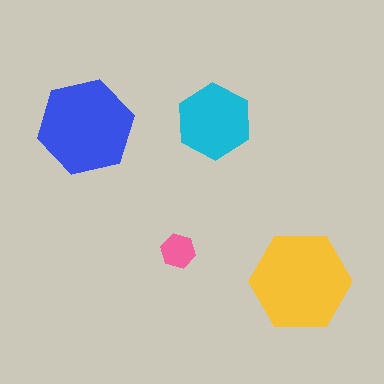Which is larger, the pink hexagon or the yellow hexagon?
The yellow one.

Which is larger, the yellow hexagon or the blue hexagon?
The yellow one.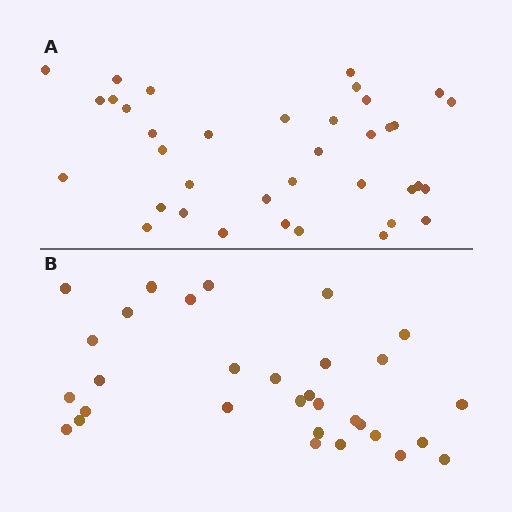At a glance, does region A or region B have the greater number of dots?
Region A (the top region) has more dots.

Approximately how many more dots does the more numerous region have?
Region A has about 6 more dots than region B.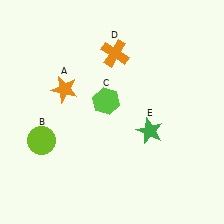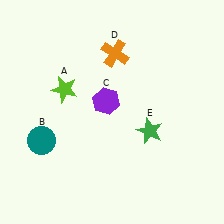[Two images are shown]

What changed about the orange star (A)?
In Image 1, A is orange. In Image 2, it changed to lime.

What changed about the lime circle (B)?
In Image 1, B is lime. In Image 2, it changed to teal.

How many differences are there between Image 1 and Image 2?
There are 3 differences between the two images.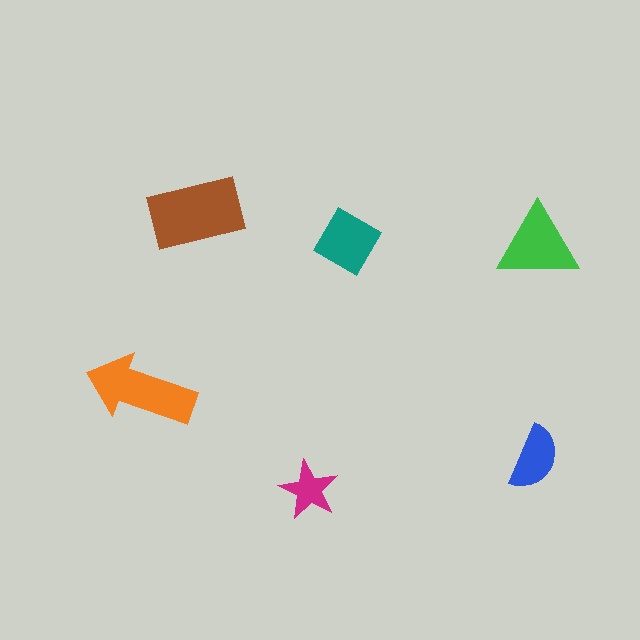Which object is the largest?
The brown rectangle.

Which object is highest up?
The brown rectangle is topmost.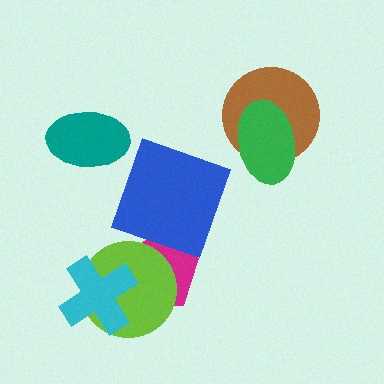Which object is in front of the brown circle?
The green ellipse is in front of the brown circle.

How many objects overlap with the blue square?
1 object overlaps with the blue square.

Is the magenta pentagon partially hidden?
Yes, it is partially covered by another shape.